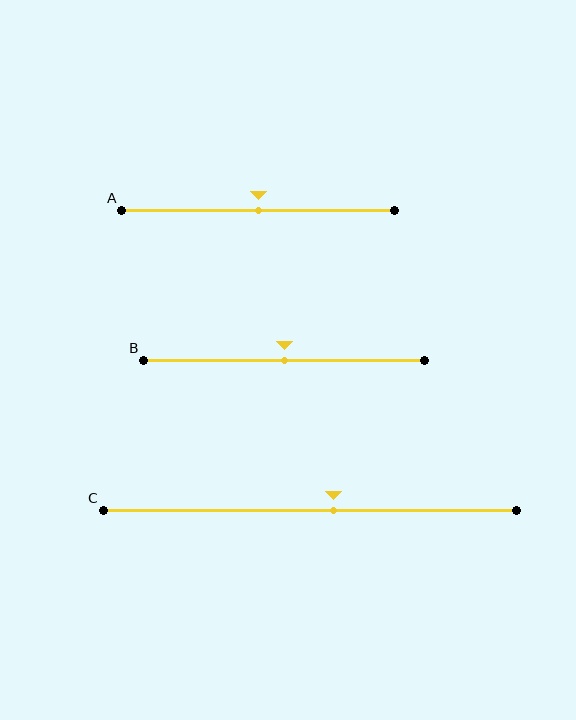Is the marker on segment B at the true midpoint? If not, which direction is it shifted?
Yes, the marker on segment B is at the true midpoint.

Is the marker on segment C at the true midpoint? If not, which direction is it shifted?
No, the marker on segment C is shifted to the right by about 6% of the segment length.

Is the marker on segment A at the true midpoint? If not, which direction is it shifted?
Yes, the marker on segment A is at the true midpoint.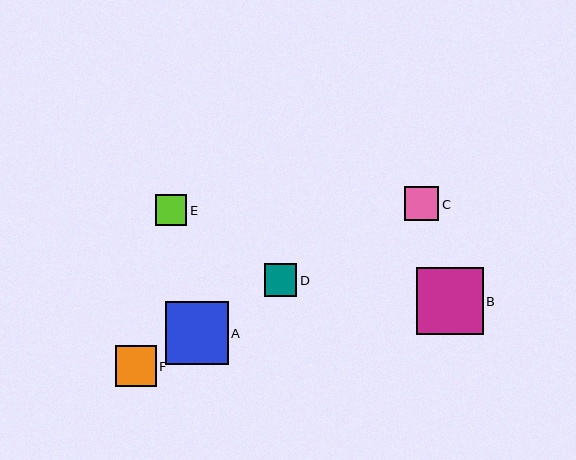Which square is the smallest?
Square E is the smallest with a size of approximately 31 pixels.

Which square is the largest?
Square B is the largest with a size of approximately 67 pixels.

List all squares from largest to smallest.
From largest to smallest: B, A, F, C, D, E.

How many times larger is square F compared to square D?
Square F is approximately 1.3 times the size of square D.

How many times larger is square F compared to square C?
Square F is approximately 1.2 times the size of square C.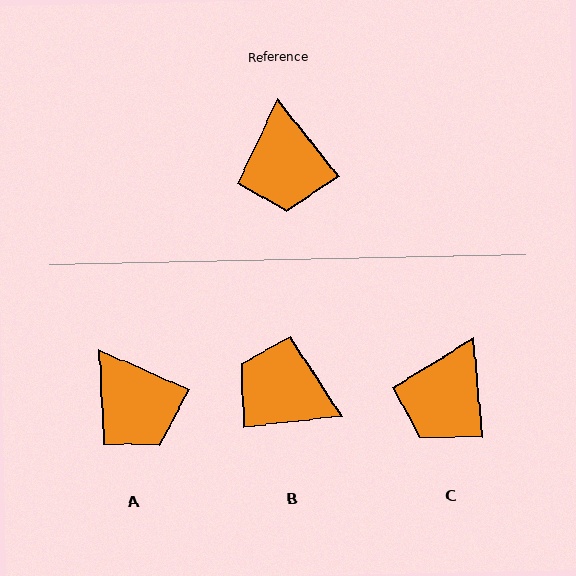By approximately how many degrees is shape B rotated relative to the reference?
Approximately 122 degrees clockwise.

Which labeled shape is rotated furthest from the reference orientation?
B, about 122 degrees away.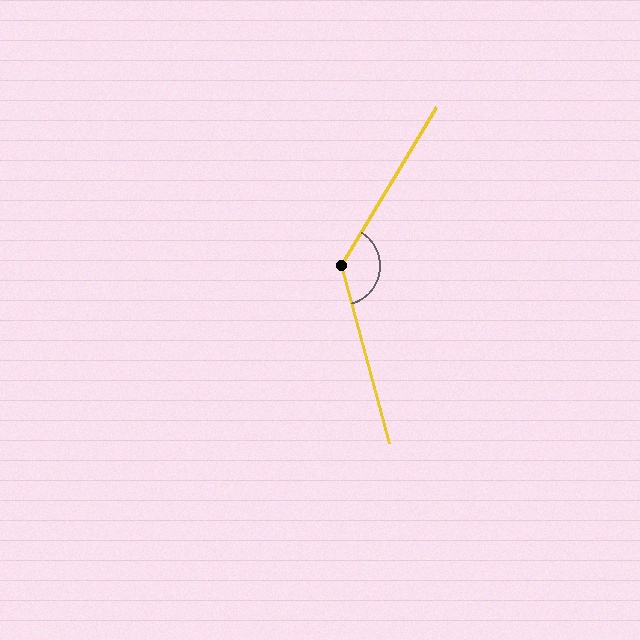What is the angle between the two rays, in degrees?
Approximately 134 degrees.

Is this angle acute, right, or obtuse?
It is obtuse.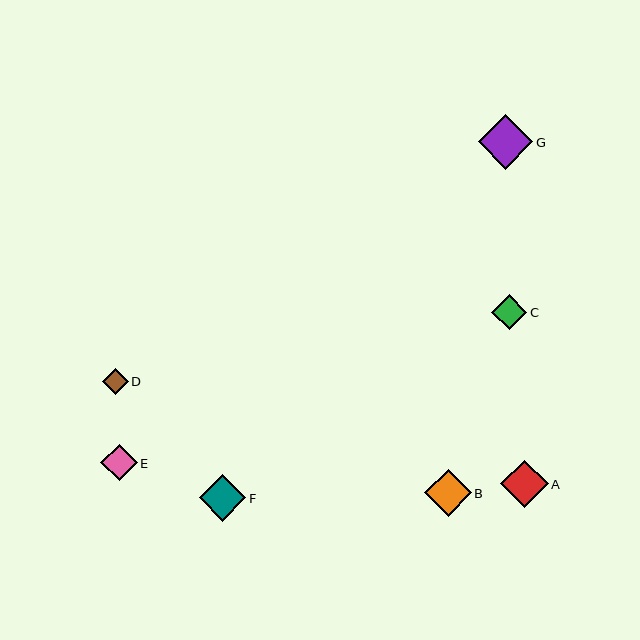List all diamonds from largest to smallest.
From largest to smallest: G, A, F, B, E, C, D.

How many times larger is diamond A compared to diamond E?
Diamond A is approximately 1.3 times the size of diamond E.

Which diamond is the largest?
Diamond G is the largest with a size of approximately 54 pixels.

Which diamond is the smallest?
Diamond D is the smallest with a size of approximately 26 pixels.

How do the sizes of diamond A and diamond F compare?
Diamond A and diamond F are approximately the same size.